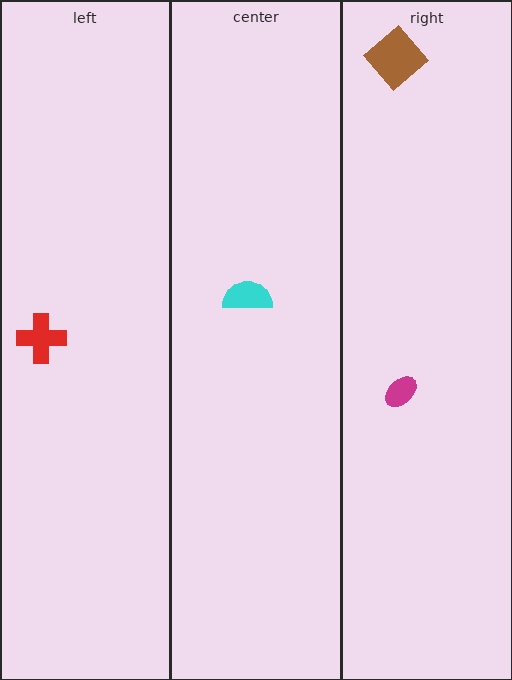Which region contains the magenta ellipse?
The right region.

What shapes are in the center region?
The cyan semicircle.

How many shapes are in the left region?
1.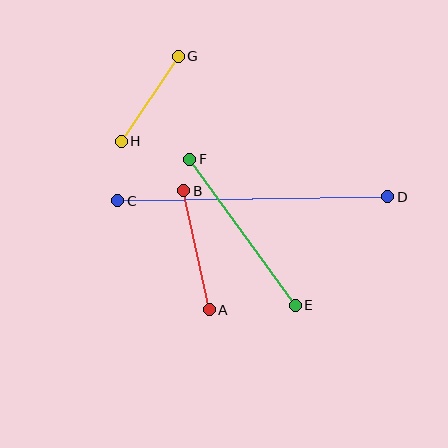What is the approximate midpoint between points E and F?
The midpoint is at approximately (242, 232) pixels.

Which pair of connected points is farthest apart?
Points C and D are farthest apart.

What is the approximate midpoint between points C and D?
The midpoint is at approximately (253, 199) pixels.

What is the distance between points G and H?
The distance is approximately 102 pixels.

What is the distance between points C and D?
The distance is approximately 270 pixels.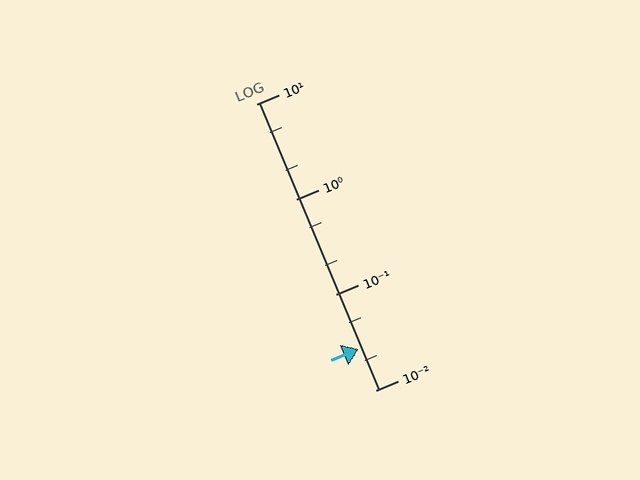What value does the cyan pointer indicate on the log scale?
The pointer indicates approximately 0.027.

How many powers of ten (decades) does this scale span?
The scale spans 3 decades, from 0.01 to 10.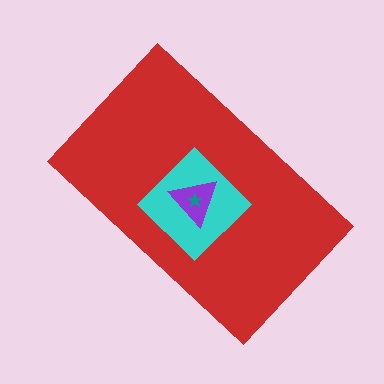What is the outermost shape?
The red rectangle.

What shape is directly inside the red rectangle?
The cyan diamond.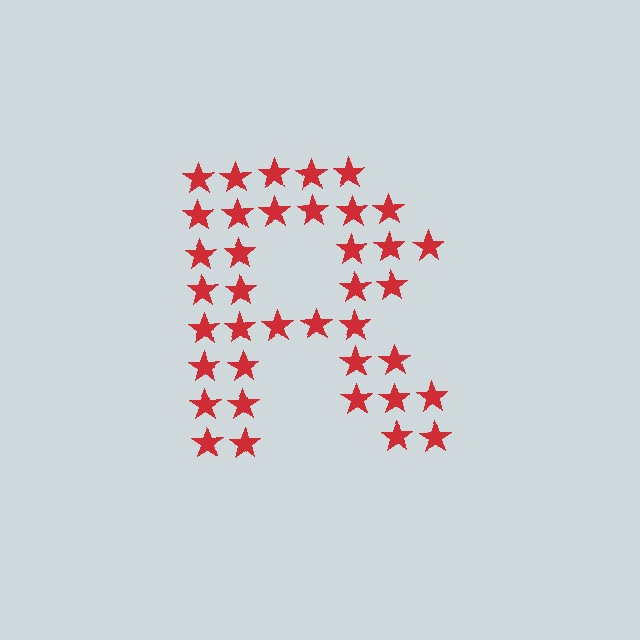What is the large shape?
The large shape is the letter R.